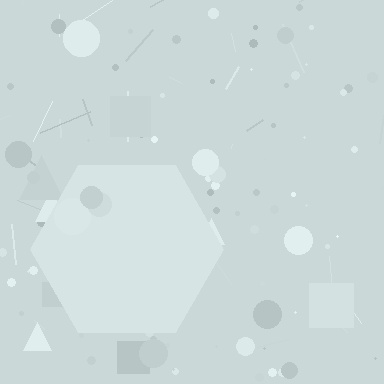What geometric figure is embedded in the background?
A hexagon is embedded in the background.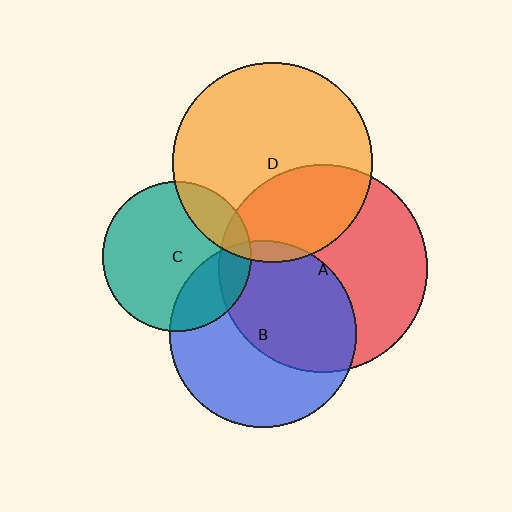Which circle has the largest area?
Circle A (red).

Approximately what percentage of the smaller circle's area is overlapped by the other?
Approximately 50%.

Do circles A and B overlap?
Yes.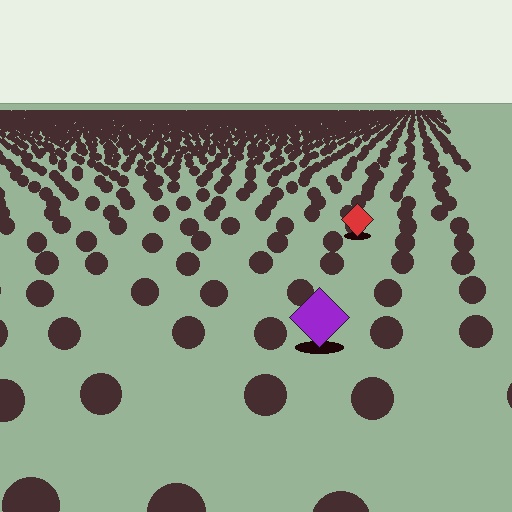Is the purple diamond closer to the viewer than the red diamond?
Yes. The purple diamond is closer — you can tell from the texture gradient: the ground texture is coarser near it.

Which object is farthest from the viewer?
The red diamond is farthest from the viewer. It appears smaller and the ground texture around it is denser.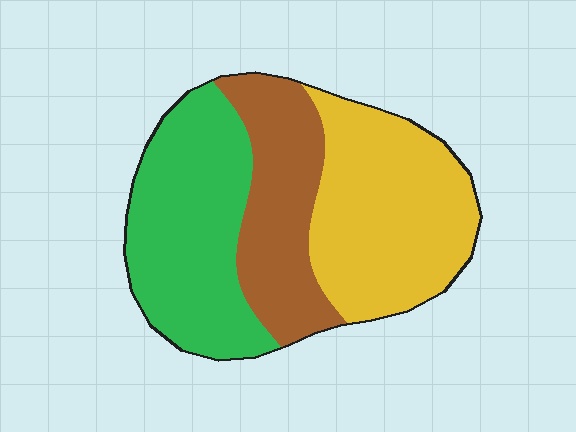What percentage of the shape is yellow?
Yellow takes up about three eighths (3/8) of the shape.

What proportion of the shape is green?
Green takes up about three eighths (3/8) of the shape.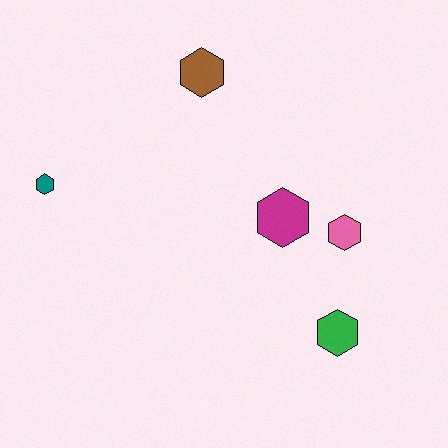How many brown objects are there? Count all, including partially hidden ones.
There is 1 brown object.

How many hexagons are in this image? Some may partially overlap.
There are 5 hexagons.